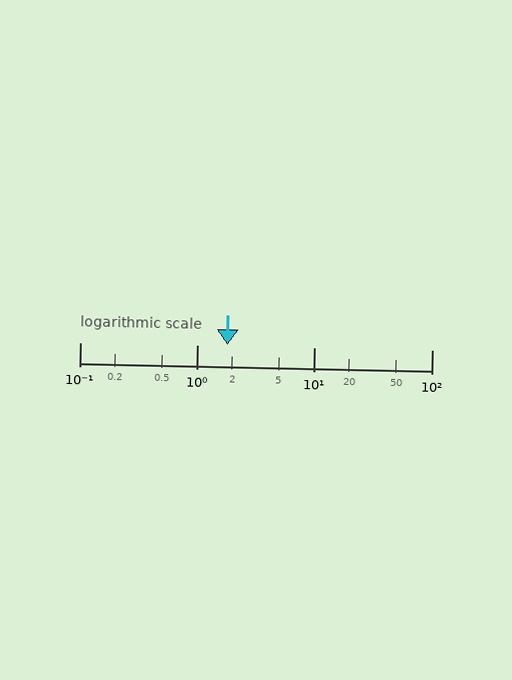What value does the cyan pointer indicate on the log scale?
The pointer indicates approximately 1.8.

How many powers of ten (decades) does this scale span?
The scale spans 3 decades, from 0.1 to 100.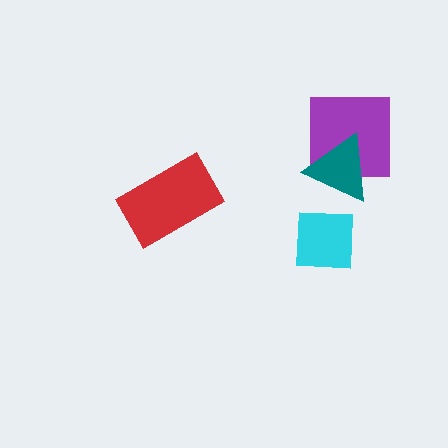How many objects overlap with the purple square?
1 object overlaps with the purple square.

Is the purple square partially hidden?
Yes, it is partially covered by another shape.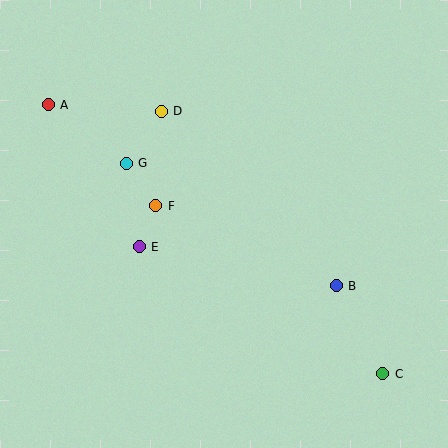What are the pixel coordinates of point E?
Point E is at (139, 247).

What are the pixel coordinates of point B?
Point B is at (336, 286).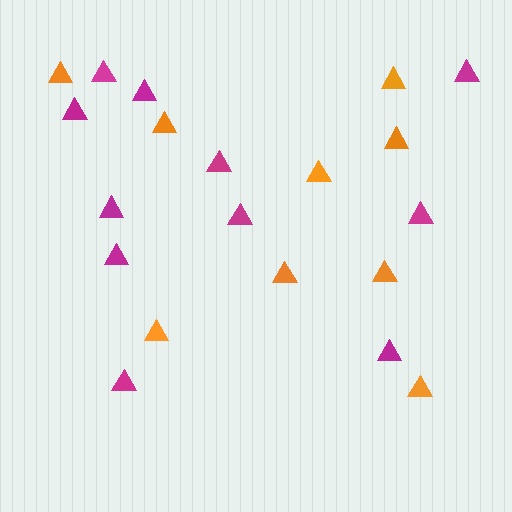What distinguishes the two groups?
There are 2 groups: one group of orange triangles (9) and one group of magenta triangles (11).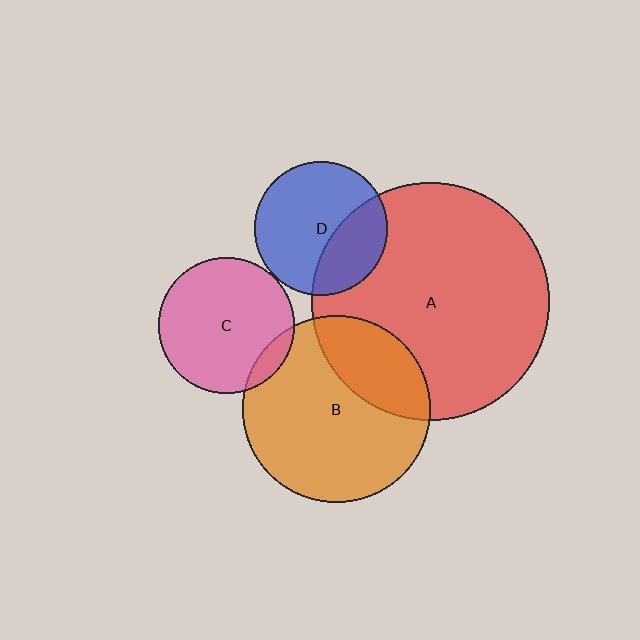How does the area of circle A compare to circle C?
Approximately 3.1 times.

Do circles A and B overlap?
Yes.